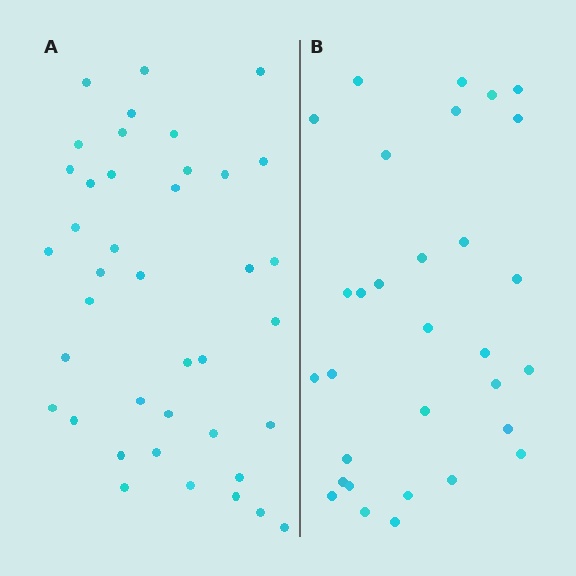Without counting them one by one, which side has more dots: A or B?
Region A (the left region) has more dots.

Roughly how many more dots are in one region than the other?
Region A has roughly 8 or so more dots than region B.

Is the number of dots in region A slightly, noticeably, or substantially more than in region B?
Region A has noticeably more, but not dramatically so. The ratio is roughly 1.3 to 1.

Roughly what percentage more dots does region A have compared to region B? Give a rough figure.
About 30% more.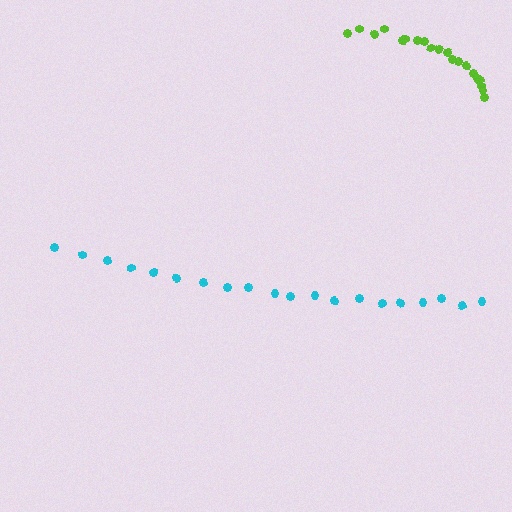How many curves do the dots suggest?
There are 2 distinct paths.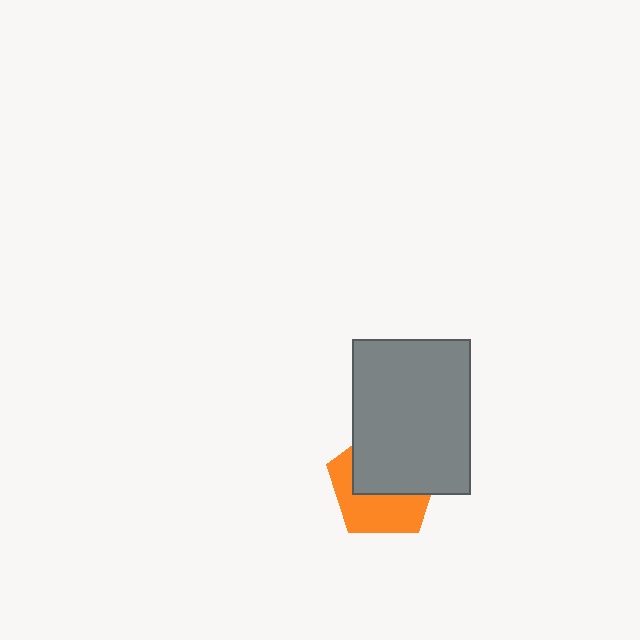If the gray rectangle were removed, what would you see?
You would see the complete orange pentagon.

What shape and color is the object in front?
The object in front is a gray rectangle.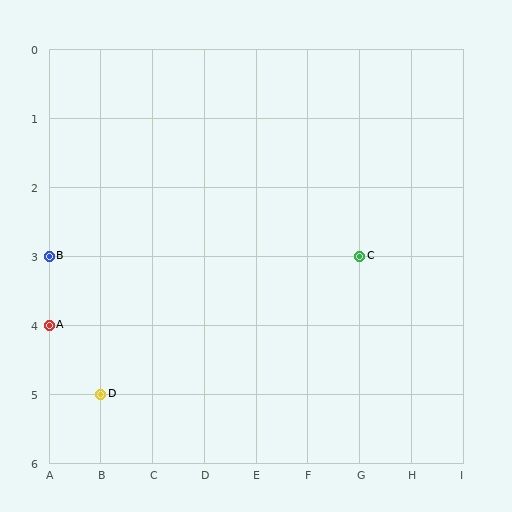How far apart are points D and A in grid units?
Points D and A are 1 column and 1 row apart (about 1.4 grid units diagonally).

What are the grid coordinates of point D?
Point D is at grid coordinates (B, 5).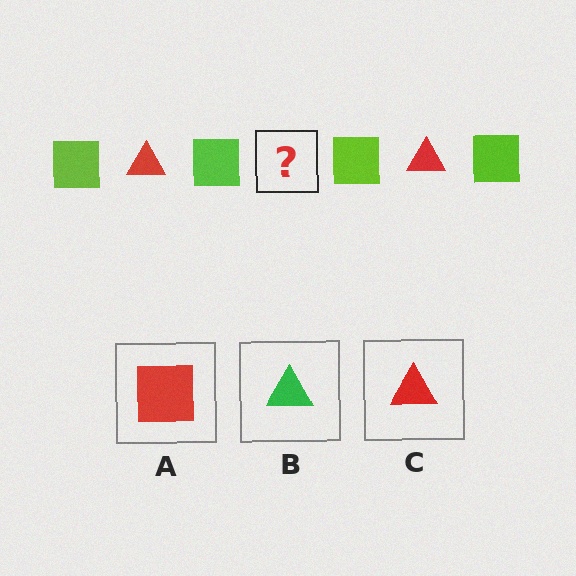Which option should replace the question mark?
Option C.